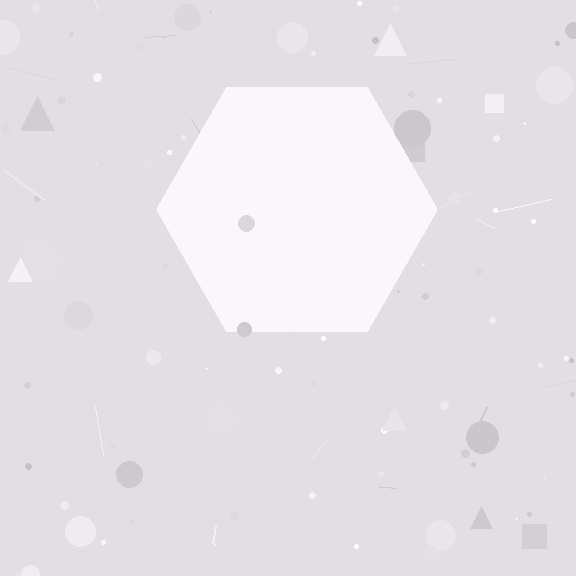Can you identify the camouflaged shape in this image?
The camouflaged shape is a hexagon.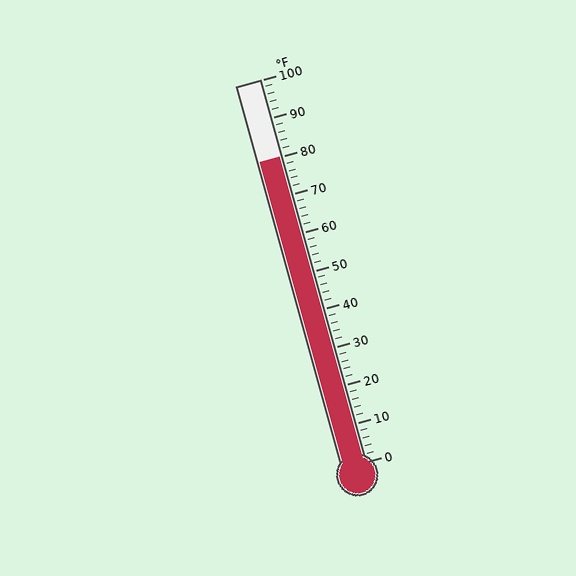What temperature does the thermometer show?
The thermometer shows approximately 80°F.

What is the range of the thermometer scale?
The thermometer scale ranges from 0°F to 100°F.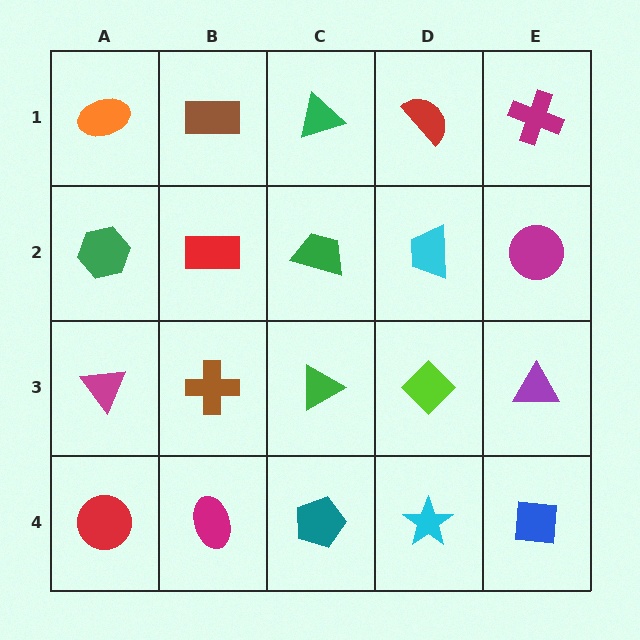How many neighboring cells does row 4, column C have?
3.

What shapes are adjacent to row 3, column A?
A green hexagon (row 2, column A), a red circle (row 4, column A), a brown cross (row 3, column B).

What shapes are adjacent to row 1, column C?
A green trapezoid (row 2, column C), a brown rectangle (row 1, column B), a red semicircle (row 1, column D).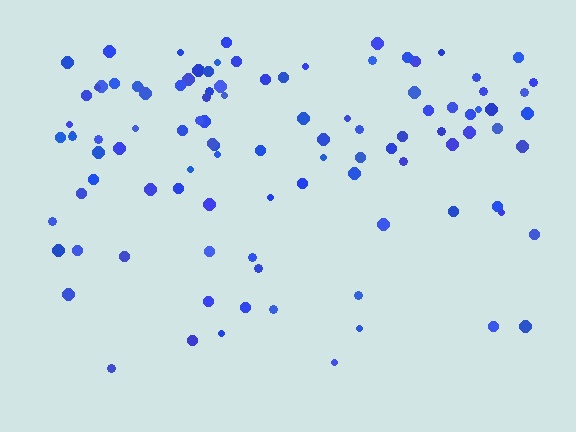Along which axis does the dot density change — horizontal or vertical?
Vertical.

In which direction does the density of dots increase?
From bottom to top, with the top side densest.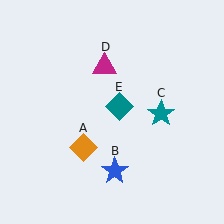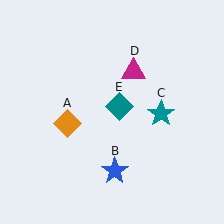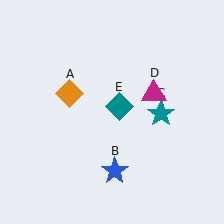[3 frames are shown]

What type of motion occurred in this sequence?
The orange diamond (object A), magenta triangle (object D) rotated clockwise around the center of the scene.